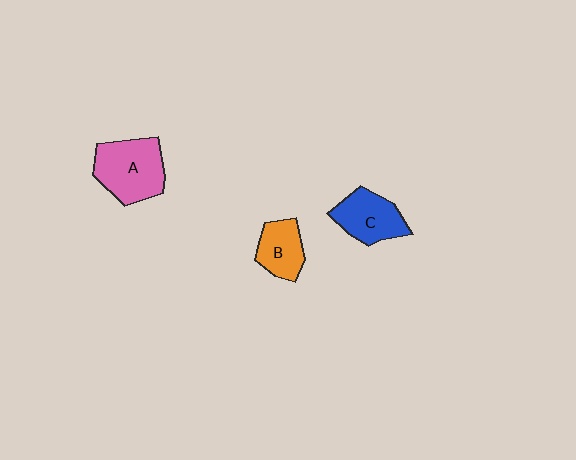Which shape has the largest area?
Shape A (pink).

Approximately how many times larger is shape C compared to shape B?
Approximately 1.2 times.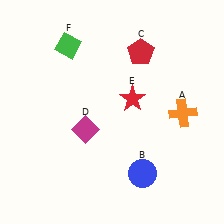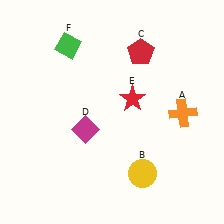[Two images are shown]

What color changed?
The circle (B) changed from blue in Image 1 to yellow in Image 2.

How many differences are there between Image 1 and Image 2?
There is 1 difference between the two images.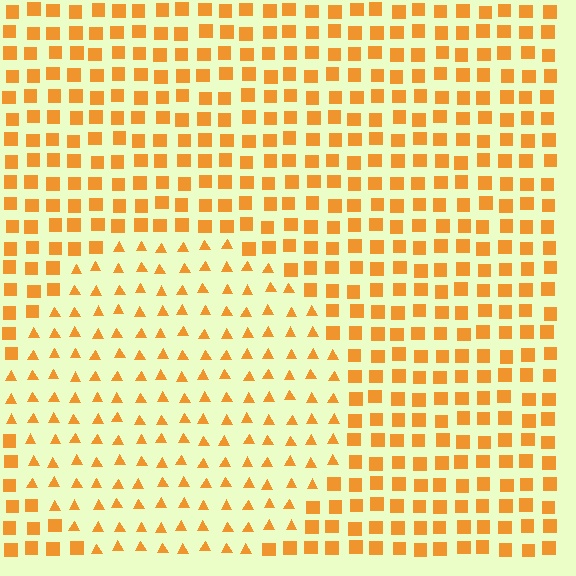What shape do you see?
I see a circle.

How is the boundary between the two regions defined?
The boundary is defined by a change in element shape: triangles inside vs. squares outside. All elements share the same color and spacing.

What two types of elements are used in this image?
The image uses triangles inside the circle region and squares outside it.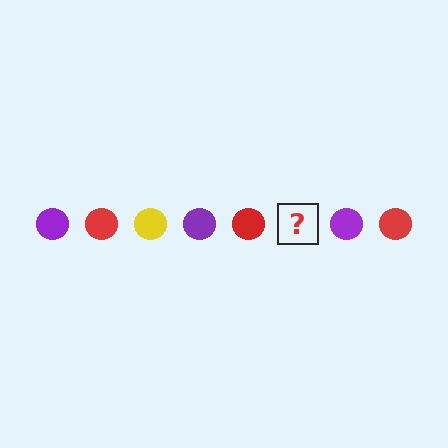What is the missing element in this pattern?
The missing element is a yellow circle.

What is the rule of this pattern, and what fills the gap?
The rule is that the pattern cycles through purple, red, yellow circles. The gap should be filled with a yellow circle.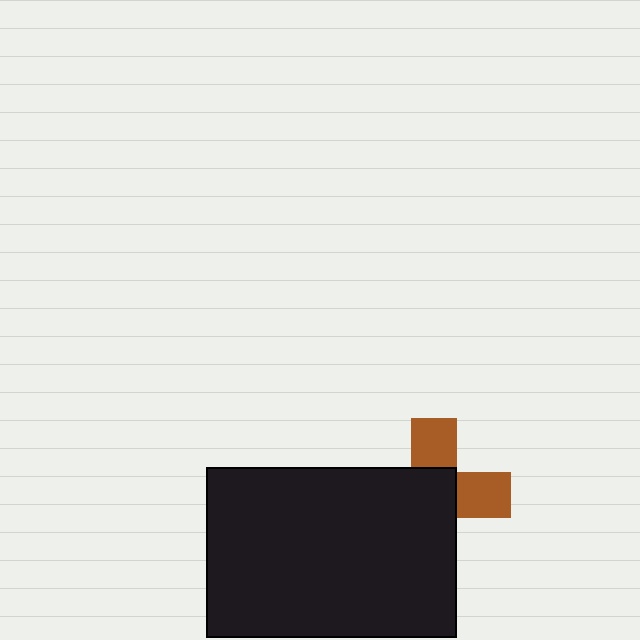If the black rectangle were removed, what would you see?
You would see the complete brown cross.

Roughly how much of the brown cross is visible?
A small part of it is visible (roughly 40%).